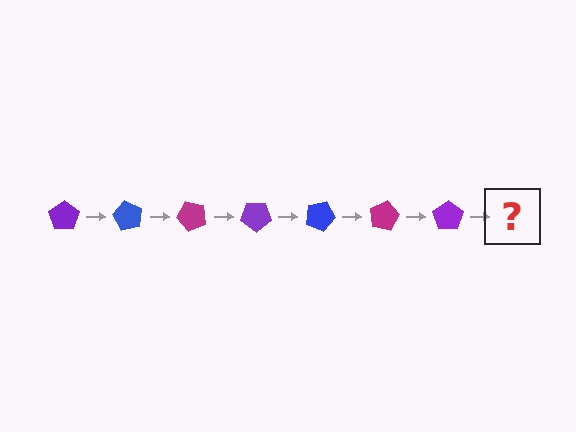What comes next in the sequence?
The next element should be a blue pentagon, rotated 420 degrees from the start.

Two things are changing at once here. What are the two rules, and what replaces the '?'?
The two rules are that it rotates 60 degrees each step and the color cycles through purple, blue, and magenta. The '?' should be a blue pentagon, rotated 420 degrees from the start.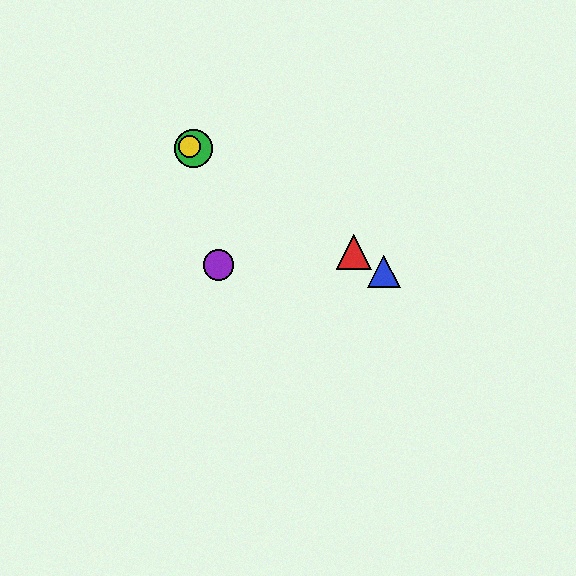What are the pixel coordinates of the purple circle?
The purple circle is at (219, 265).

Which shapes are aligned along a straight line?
The red triangle, the blue triangle, the green circle, the yellow circle are aligned along a straight line.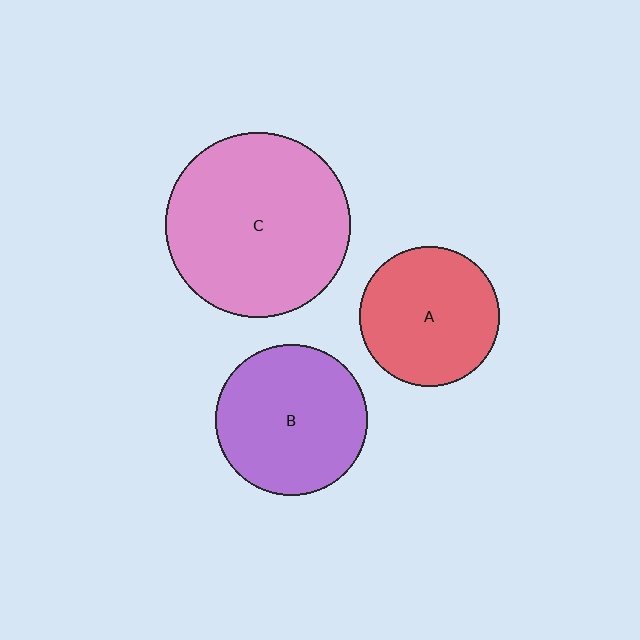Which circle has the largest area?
Circle C (pink).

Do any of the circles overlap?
No, none of the circles overlap.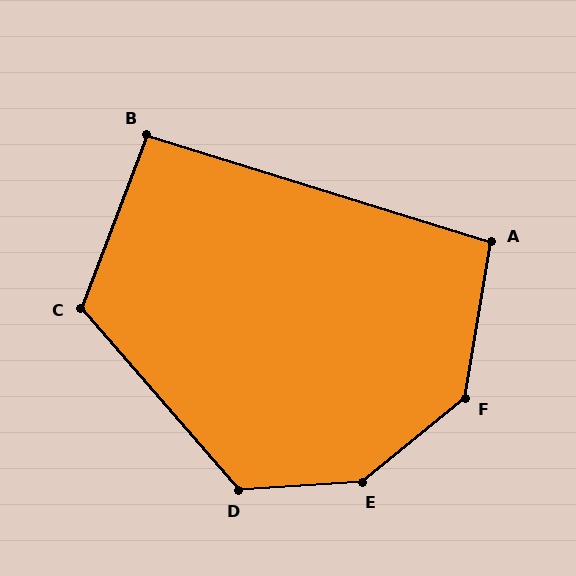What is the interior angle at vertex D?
Approximately 127 degrees (obtuse).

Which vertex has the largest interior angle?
E, at approximately 144 degrees.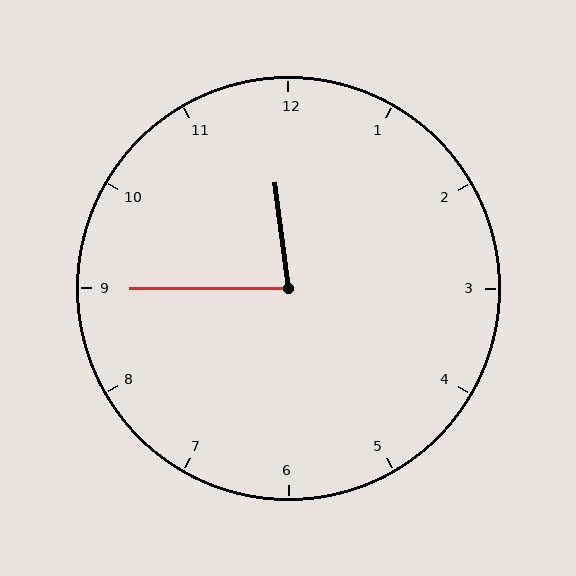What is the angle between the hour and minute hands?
Approximately 82 degrees.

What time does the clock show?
11:45.